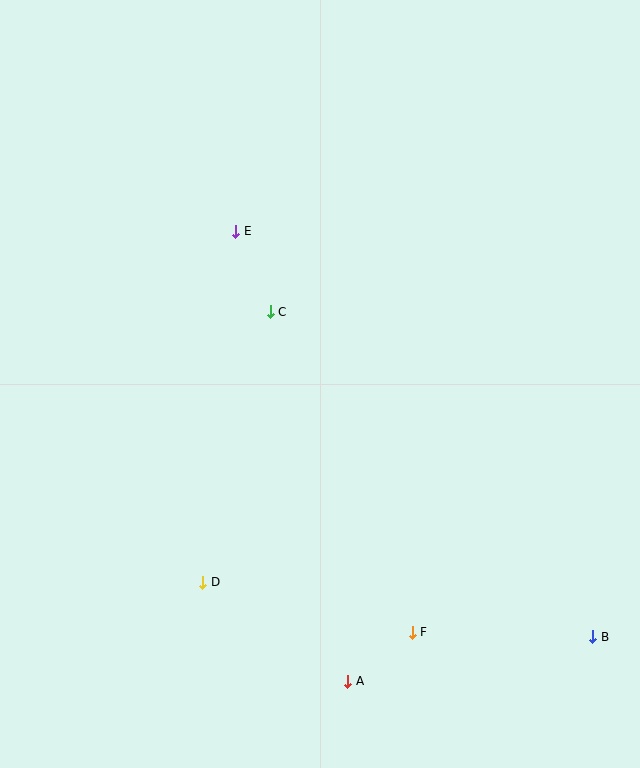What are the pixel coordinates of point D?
Point D is at (203, 582).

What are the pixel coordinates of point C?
Point C is at (270, 312).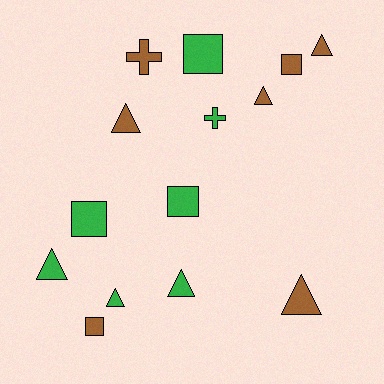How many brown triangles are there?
There are 4 brown triangles.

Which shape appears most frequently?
Triangle, with 7 objects.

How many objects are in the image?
There are 14 objects.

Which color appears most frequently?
Green, with 7 objects.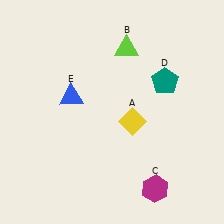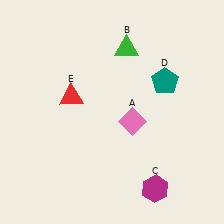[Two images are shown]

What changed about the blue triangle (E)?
In Image 1, E is blue. In Image 2, it changed to red.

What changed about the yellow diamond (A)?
In Image 1, A is yellow. In Image 2, it changed to pink.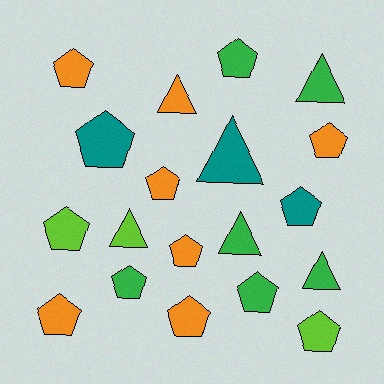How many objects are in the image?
There are 19 objects.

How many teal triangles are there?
There is 1 teal triangle.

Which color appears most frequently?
Orange, with 7 objects.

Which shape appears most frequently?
Pentagon, with 13 objects.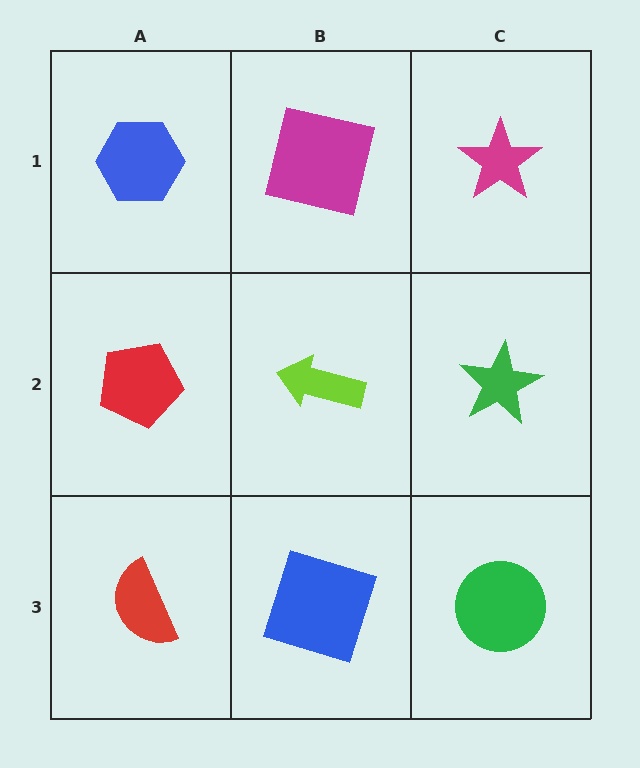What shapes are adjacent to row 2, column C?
A magenta star (row 1, column C), a green circle (row 3, column C), a lime arrow (row 2, column B).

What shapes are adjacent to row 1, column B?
A lime arrow (row 2, column B), a blue hexagon (row 1, column A), a magenta star (row 1, column C).